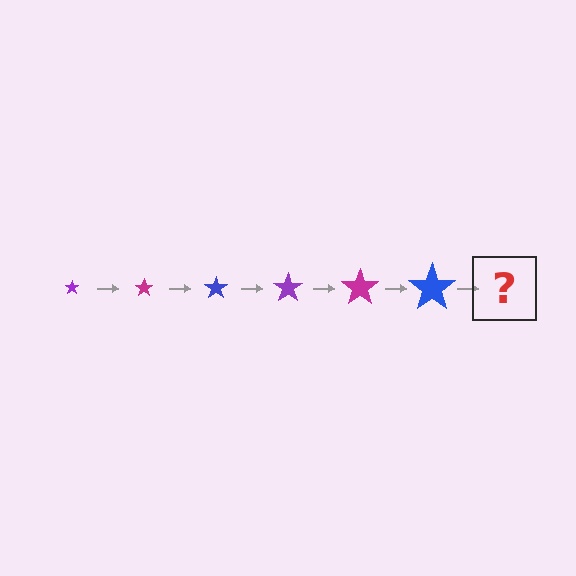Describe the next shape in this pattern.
It should be a purple star, larger than the previous one.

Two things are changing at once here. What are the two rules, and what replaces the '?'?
The two rules are that the star grows larger each step and the color cycles through purple, magenta, and blue. The '?' should be a purple star, larger than the previous one.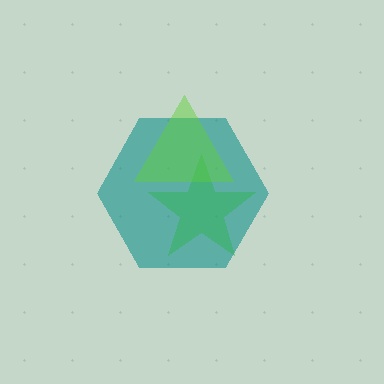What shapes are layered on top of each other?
The layered shapes are: a teal hexagon, a green star, a lime triangle.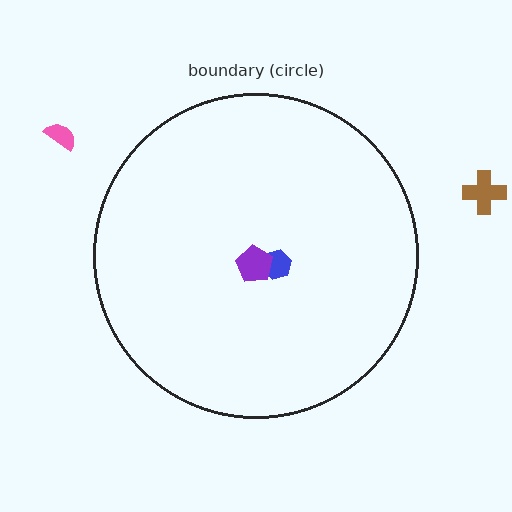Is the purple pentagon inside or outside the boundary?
Inside.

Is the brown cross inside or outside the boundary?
Outside.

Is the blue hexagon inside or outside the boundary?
Inside.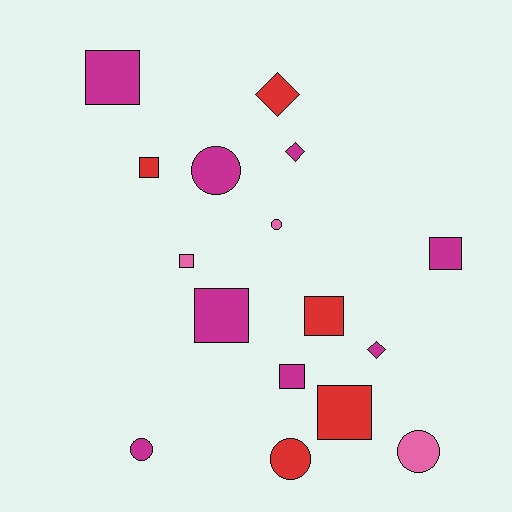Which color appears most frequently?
Magenta, with 8 objects.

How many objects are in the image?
There are 16 objects.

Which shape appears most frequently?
Square, with 8 objects.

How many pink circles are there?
There are 2 pink circles.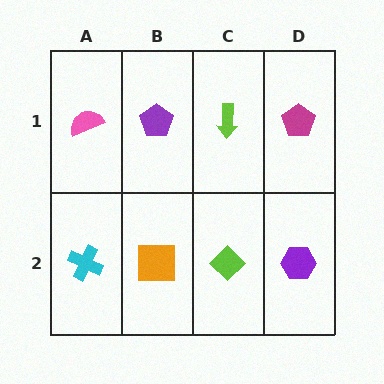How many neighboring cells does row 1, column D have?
2.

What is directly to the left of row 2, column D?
A lime diamond.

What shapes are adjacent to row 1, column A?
A cyan cross (row 2, column A), a purple pentagon (row 1, column B).